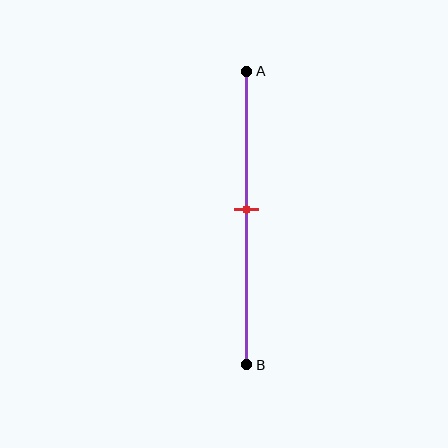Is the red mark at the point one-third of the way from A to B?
No, the mark is at about 45% from A, not at the 33% one-third point.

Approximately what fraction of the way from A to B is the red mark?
The red mark is approximately 45% of the way from A to B.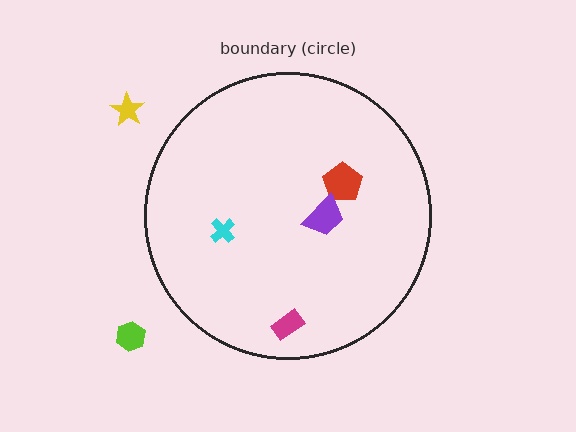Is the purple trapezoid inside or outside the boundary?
Inside.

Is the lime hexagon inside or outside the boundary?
Outside.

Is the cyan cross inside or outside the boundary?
Inside.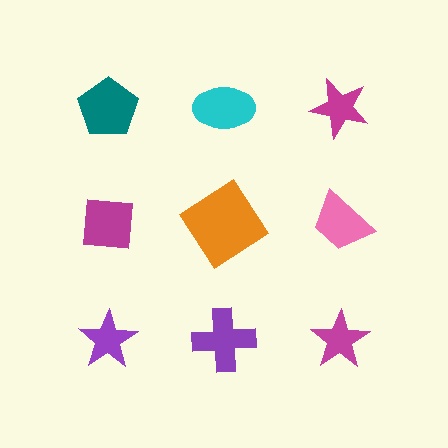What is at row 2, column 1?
A magenta square.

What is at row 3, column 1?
A purple star.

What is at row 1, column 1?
A teal pentagon.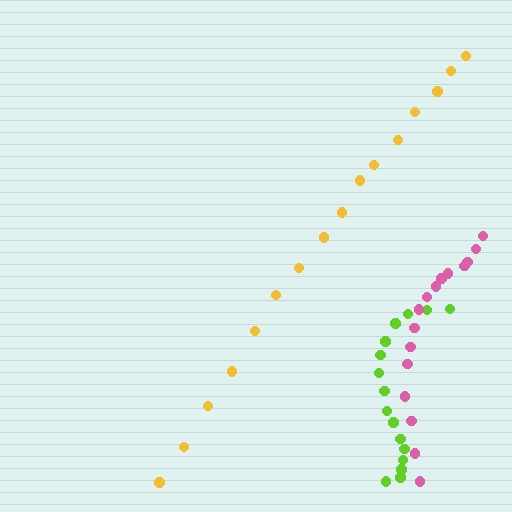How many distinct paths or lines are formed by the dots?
There are 3 distinct paths.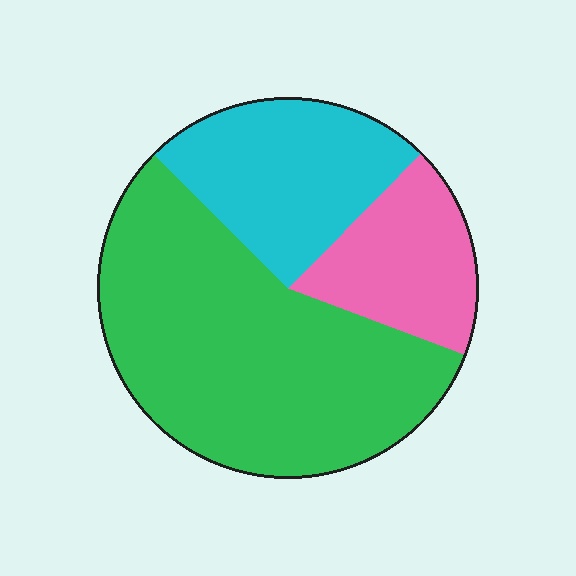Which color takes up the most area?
Green, at roughly 55%.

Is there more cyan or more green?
Green.